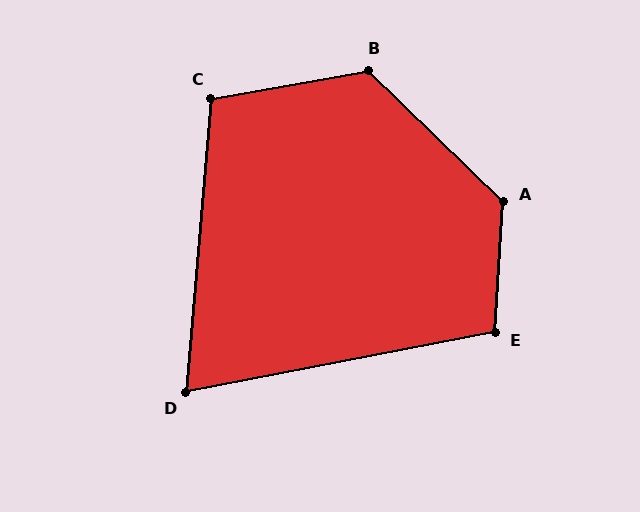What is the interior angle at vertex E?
Approximately 104 degrees (obtuse).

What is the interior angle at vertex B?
Approximately 126 degrees (obtuse).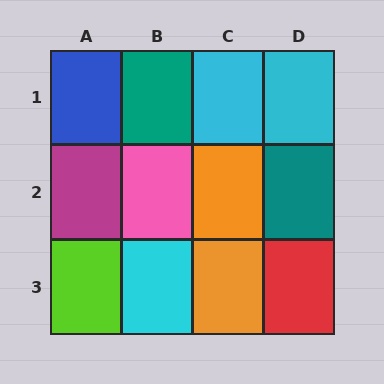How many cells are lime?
1 cell is lime.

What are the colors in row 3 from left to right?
Lime, cyan, orange, red.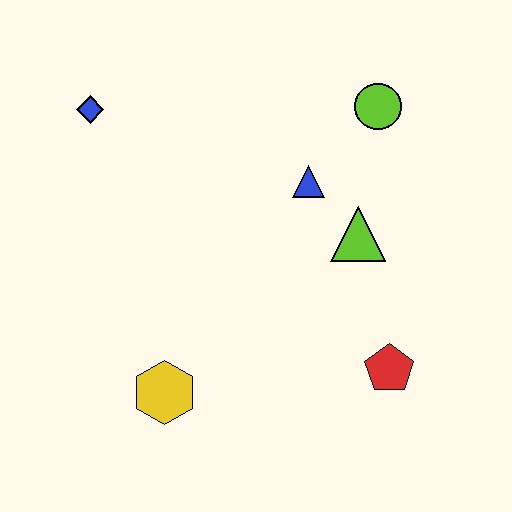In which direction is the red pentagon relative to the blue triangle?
The red pentagon is below the blue triangle.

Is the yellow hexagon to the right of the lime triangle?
No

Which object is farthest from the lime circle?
The yellow hexagon is farthest from the lime circle.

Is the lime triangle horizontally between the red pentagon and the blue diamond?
Yes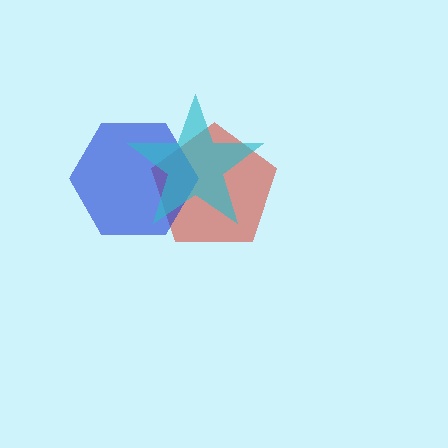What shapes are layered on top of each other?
The layered shapes are: a red pentagon, a blue hexagon, a cyan star.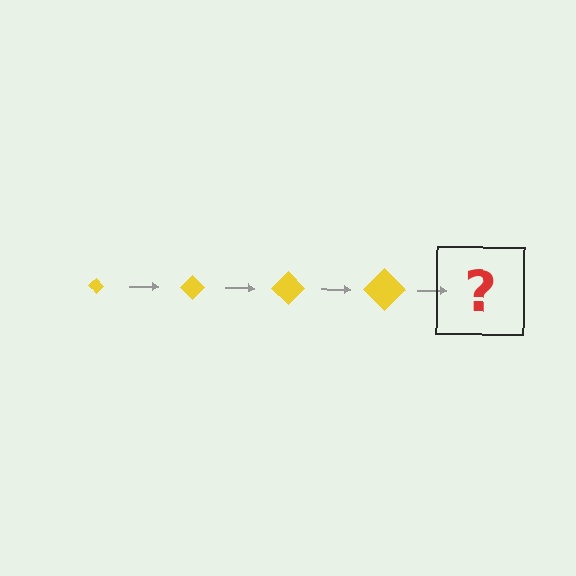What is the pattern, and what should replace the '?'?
The pattern is that the diamond gets progressively larger each step. The '?' should be a yellow diamond, larger than the previous one.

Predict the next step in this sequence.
The next step is a yellow diamond, larger than the previous one.